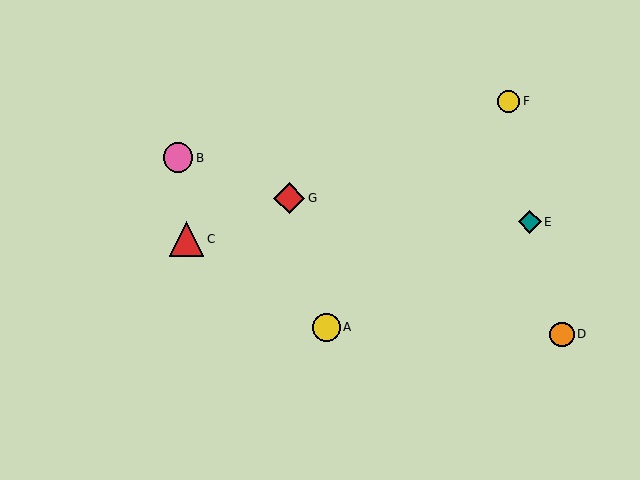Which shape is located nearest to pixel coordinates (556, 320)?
The orange circle (labeled D) at (562, 334) is nearest to that location.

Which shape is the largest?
The red triangle (labeled C) is the largest.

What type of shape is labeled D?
Shape D is an orange circle.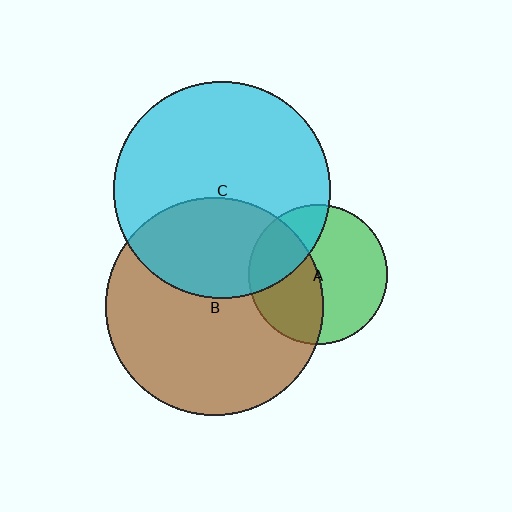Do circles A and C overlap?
Yes.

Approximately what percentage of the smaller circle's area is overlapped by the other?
Approximately 25%.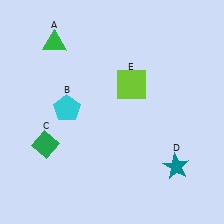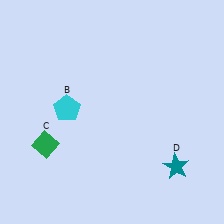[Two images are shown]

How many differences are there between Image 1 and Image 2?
There are 2 differences between the two images.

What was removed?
The green triangle (A), the lime square (E) were removed in Image 2.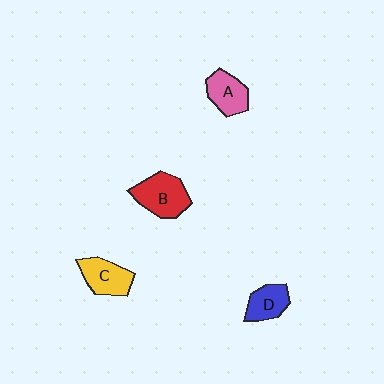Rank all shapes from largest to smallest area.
From largest to smallest: B (red), C (yellow), A (pink), D (blue).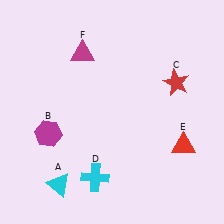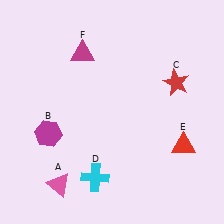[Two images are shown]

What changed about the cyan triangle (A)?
In Image 1, A is cyan. In Image 2, it changed to pink.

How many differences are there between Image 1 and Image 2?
There is 1 difference between the two images.